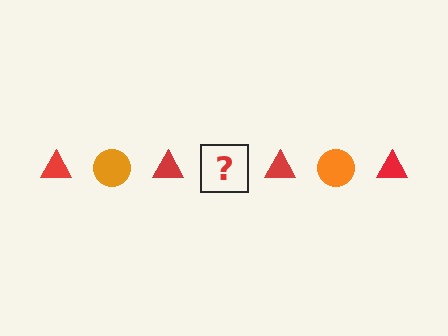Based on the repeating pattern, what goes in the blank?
The blank should be an orange circle.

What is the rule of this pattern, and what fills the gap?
The rule is that the pattern alternates between red triangle and orange circle. The gap should be filled with an orange circle.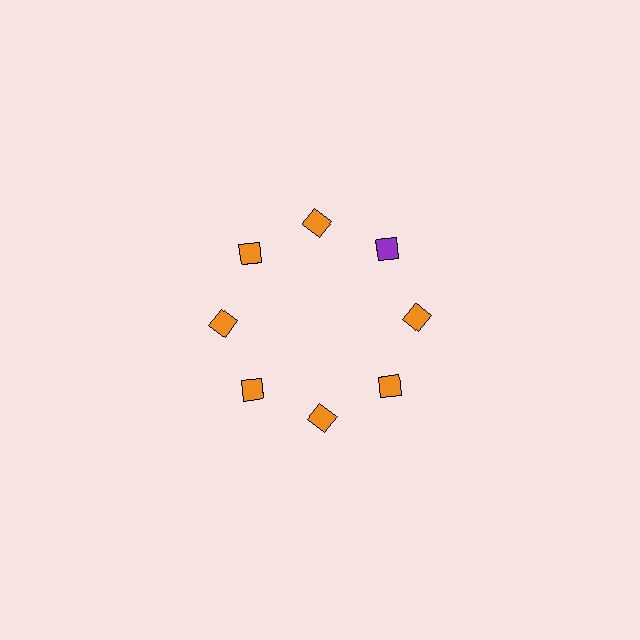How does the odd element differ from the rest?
It has a different color: purple instead of orange.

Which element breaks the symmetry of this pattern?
The purple diamond at roughly the 2 o'clock position breaks the symmetry. All other shapes are orange diamonds.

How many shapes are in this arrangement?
There are 8 shapes arranged in a ring pattern.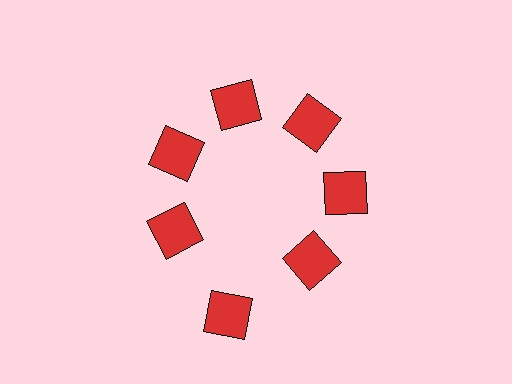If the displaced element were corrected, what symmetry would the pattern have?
It would have 7-fold rotational symmetry — the pattern would map onto itself every 51 degrees.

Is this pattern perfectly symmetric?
No. The 7 red squares are arranged in a ring, but one element near the 6 o'clock position is pushed outward from the center, breaking the 7-fold rotational symmetry.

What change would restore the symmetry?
The symmetry would be restored by moving it inward, back onto the ring so that all 7 squares sit at equal angles and equal distance from the center.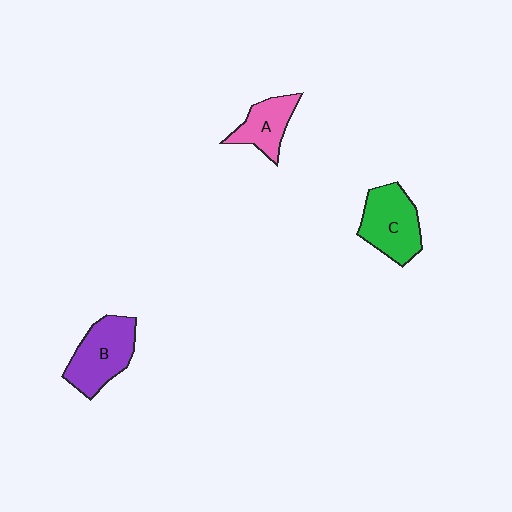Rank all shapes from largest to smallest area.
From largest to smallest: B (purple), C (green), A (pink).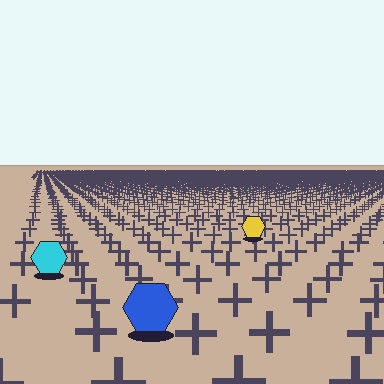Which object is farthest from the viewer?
The yellow hexagon is farthest from the viewer. It appears smaller and the ground texture around it is denser.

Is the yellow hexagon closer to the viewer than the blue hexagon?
No. The blue hexagon is closer — you can tell from the texture gradient: the ground texture is coarser near it.